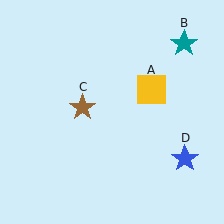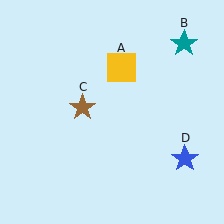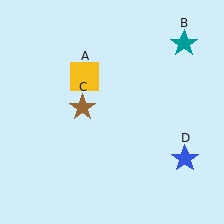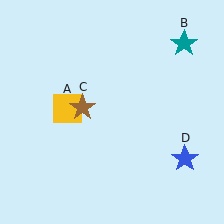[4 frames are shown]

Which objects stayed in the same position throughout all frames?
Teal star (object B) and brown star (object C) and blue star (object D) remained stationary.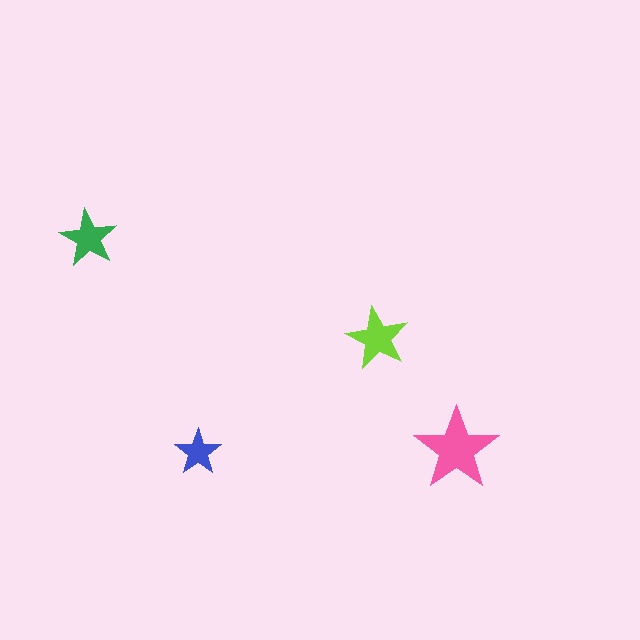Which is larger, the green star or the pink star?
The pink one.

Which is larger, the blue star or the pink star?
The pink one.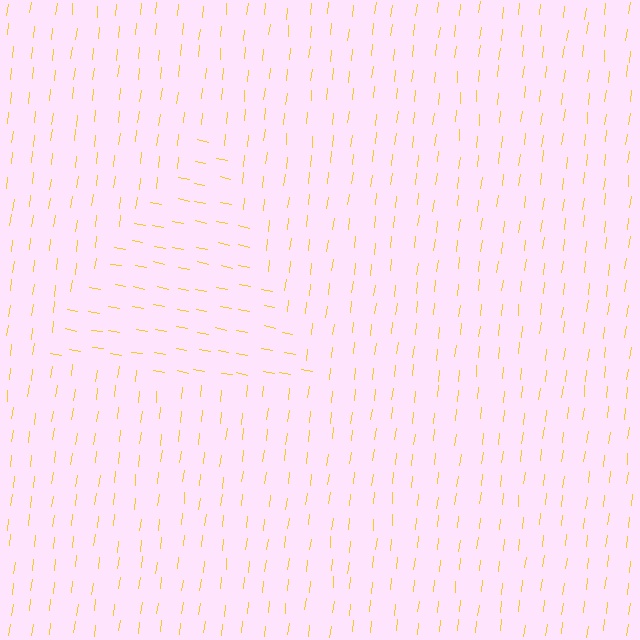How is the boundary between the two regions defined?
The boundary is defined purely by a change in line orientation (approximately 86 degrees difference). All lines are the same color and thickness.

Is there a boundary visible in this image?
Yes, there is a texture boundary formed by a change in line orientation.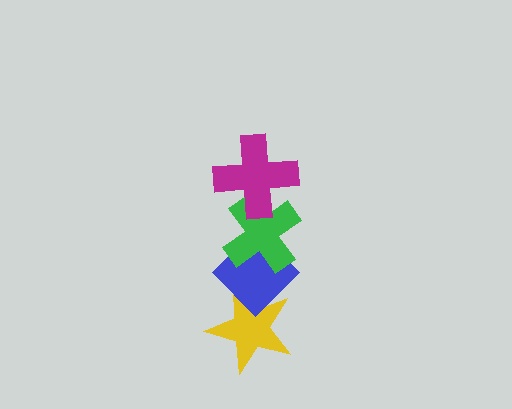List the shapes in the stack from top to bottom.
From top to bottom: the magenta cross, the green cross, the blue diamond, the yellow star.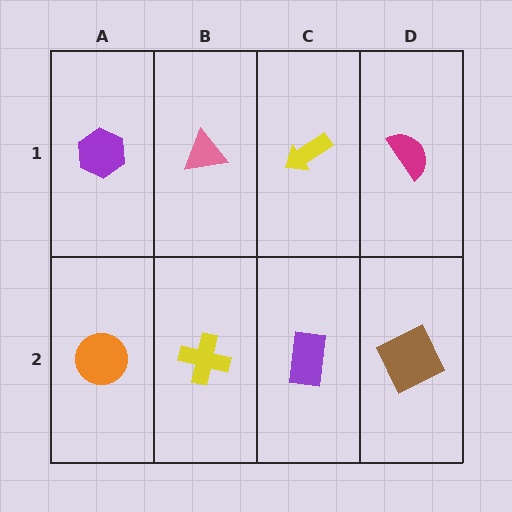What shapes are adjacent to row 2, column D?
A magenta semicircle (row 1, column D), a purple rectangle (row 2, column C).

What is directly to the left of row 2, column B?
An orange circle.